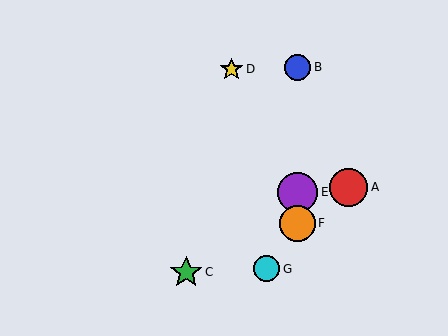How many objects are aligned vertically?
3 objects (B, E, F) are aligned vertically.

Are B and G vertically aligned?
No, B is at x≈298 and G is at x≈267.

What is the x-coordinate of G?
Object G is at x≈267.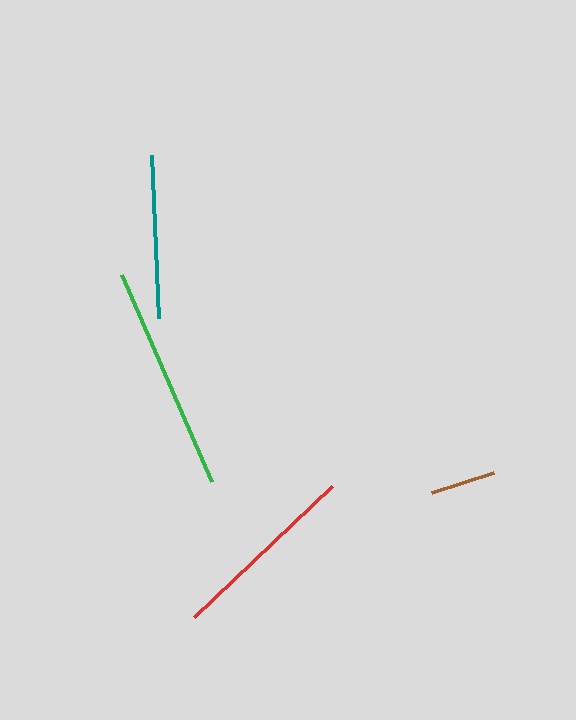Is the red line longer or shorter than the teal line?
The red line is longer than the teal line.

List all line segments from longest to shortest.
From longest to shortest: green, red, teal, brown.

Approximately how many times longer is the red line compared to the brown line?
The red line is approximately 2.9 times the length of the brown line.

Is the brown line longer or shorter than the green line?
The green line is longer than the brown line.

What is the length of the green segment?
The green segment is approximately 225 pixels long.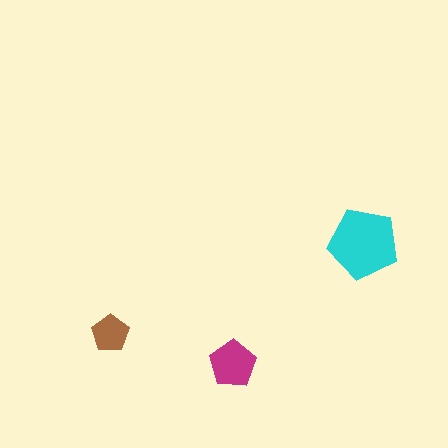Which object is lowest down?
The magenta pentagon is bottommost.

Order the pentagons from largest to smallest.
the cyan one, the magenta one, the brown one.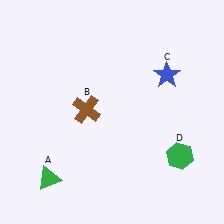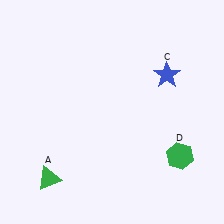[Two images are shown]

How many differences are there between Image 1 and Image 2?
There is 1 difference between the two images.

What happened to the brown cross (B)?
The brown cross (B) was removed in Image 2. It was in the top-left area of Image 1.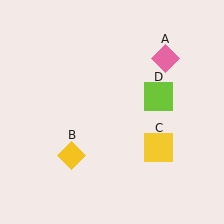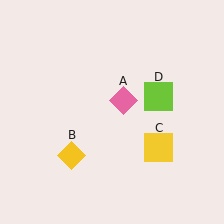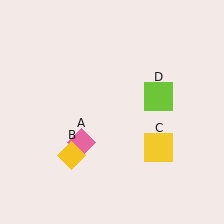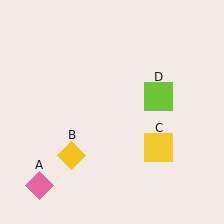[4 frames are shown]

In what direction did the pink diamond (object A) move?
The pink diamond (object A) moved down and to the left.